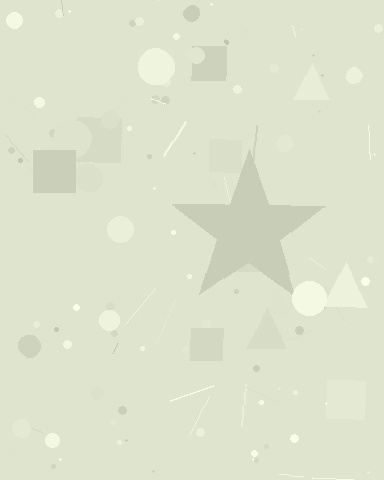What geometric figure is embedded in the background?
A star is embedded in the background.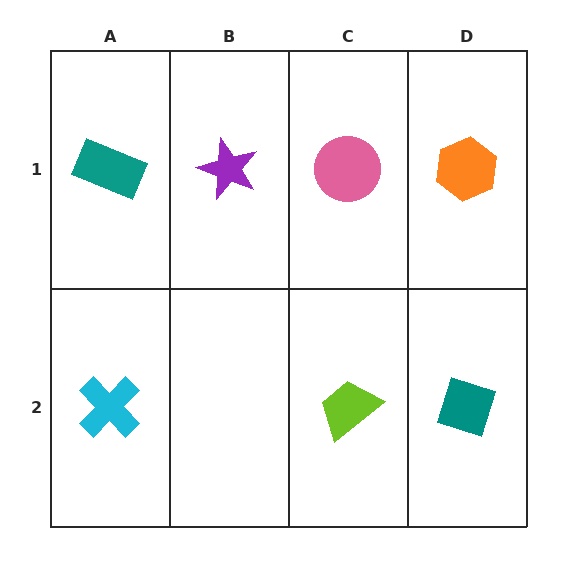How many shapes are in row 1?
4 shapes.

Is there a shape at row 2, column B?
No, that cell is empty.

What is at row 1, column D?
An orange hexagon.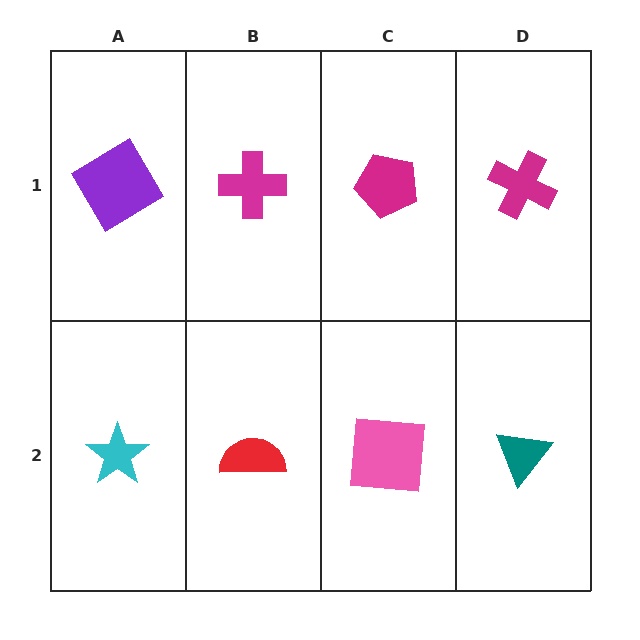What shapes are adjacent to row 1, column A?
A cyan star (row 2, column A), a magenta cross (row 1, column B).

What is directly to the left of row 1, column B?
A purple diamond.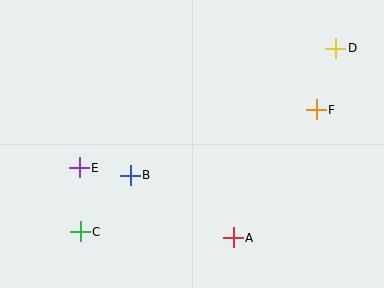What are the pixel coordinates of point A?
Point A is at (233, 238).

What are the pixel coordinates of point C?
Point C is at (80, 232).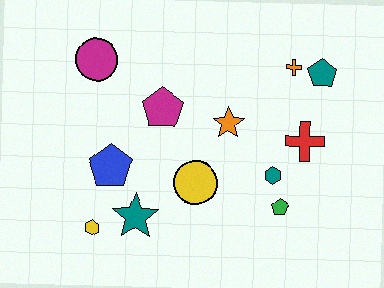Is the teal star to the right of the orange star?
No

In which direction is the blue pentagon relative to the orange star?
The blue pentagon is to the left of the orange star.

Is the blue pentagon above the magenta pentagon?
No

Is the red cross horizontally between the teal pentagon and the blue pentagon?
Yes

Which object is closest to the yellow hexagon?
The teal star is closest to the yellow hexagon.